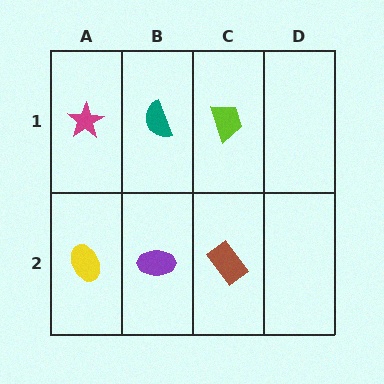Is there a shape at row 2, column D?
No, that cell is empty.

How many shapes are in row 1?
3 shapes.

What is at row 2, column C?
A brown rectangle.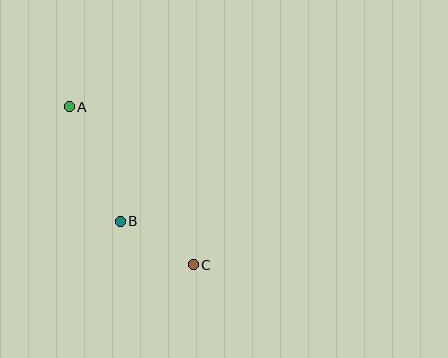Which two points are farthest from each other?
Points A and C are farthest from each other.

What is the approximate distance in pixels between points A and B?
The distance between A and B is approximately 126 pixels.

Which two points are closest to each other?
Points B and C are closest to each other.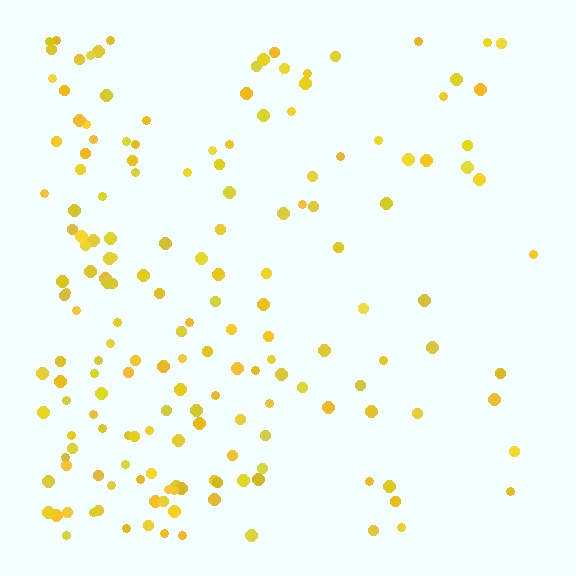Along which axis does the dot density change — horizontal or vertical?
Horizontal.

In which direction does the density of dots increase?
From right to left, with the left side densest.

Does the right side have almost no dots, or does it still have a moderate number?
Still a moderate number, just noticeably fewer than the left.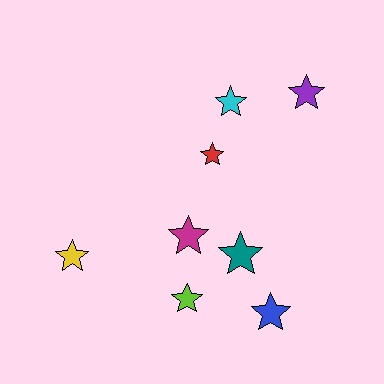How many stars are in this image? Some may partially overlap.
There are 8 stars.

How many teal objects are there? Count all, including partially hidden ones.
There is 1 teal object.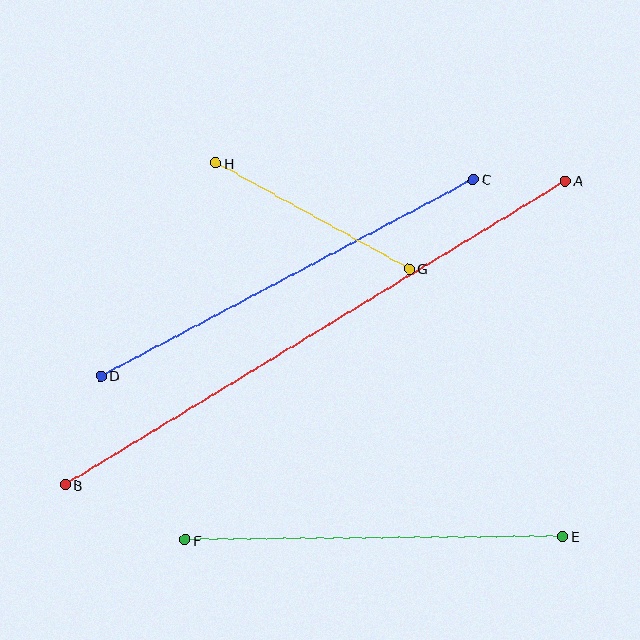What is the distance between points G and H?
The distance is approximately 221 pixels.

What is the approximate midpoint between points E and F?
The midpoint is at approximately (374, 538) pixels.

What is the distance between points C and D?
The distance is approximately 421 pixels.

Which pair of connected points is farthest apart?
Points A and B are farthest apart.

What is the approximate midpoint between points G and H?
The midpoint is at approximately (312, 216) pixels.